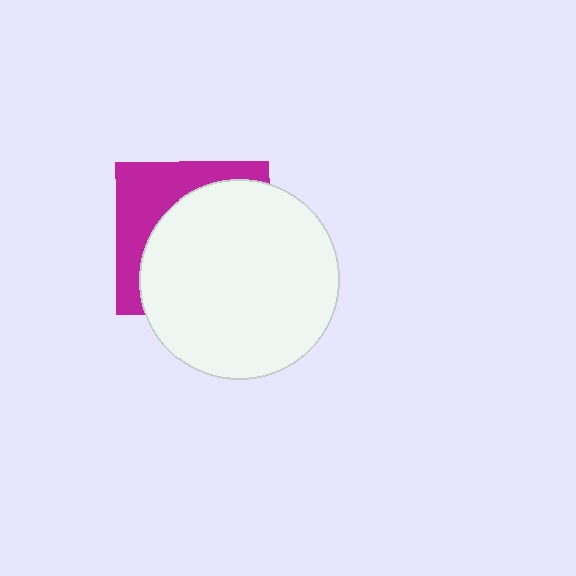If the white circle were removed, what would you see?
You would see the complete magenta square.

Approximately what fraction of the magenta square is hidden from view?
Roughly 65% of the magenta square is hidden behind the white circle.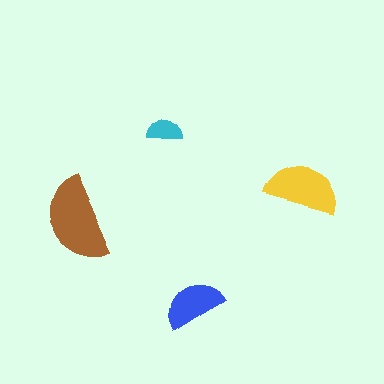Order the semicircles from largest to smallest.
the brown one, the yellow one, the blue one, the cyan one.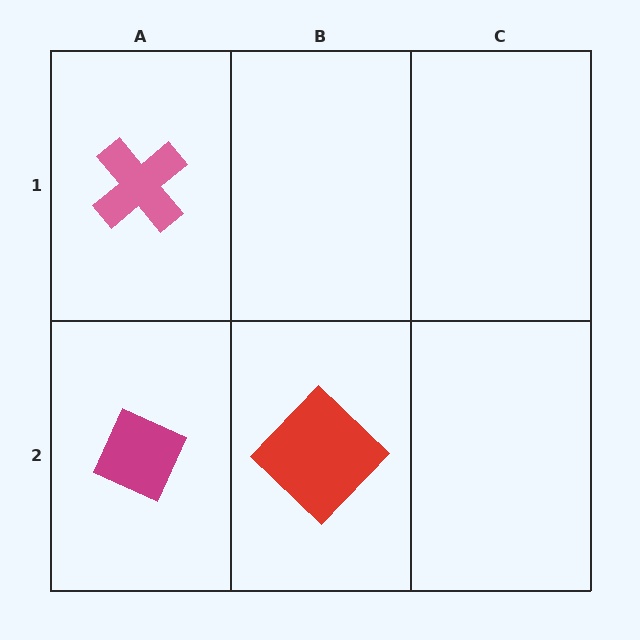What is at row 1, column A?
A pink cross.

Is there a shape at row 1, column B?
No, that cell is empty.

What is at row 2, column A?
A magenta diamond.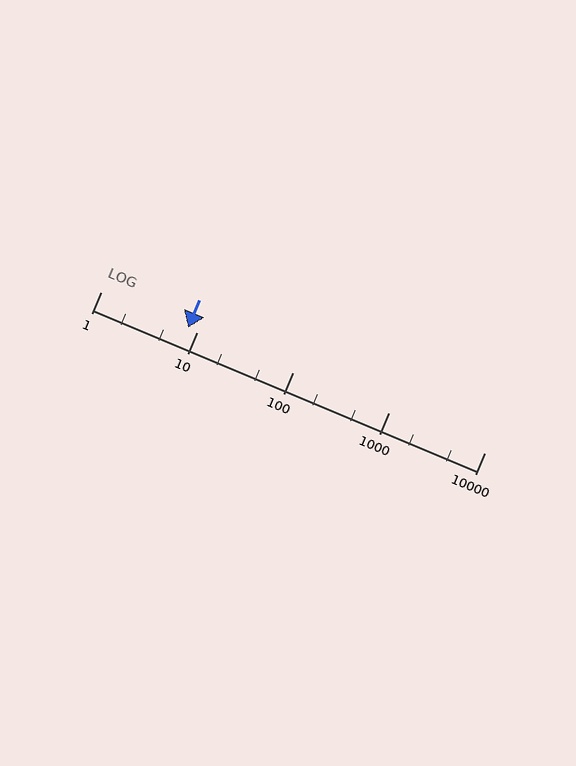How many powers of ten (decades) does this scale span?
The scale spans 4 decades, from 1 to 10000.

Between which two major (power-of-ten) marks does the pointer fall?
The pointer is between 1 and 10.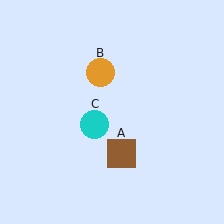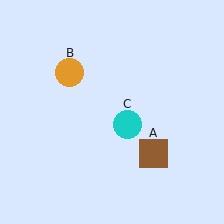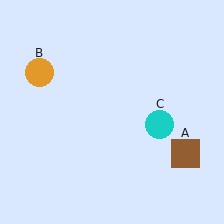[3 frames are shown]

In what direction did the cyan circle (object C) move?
The cyan circle (object C) moved right.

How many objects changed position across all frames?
3 objects changed position: brown square (object A), orange circle (object B), cyan circle (object C).